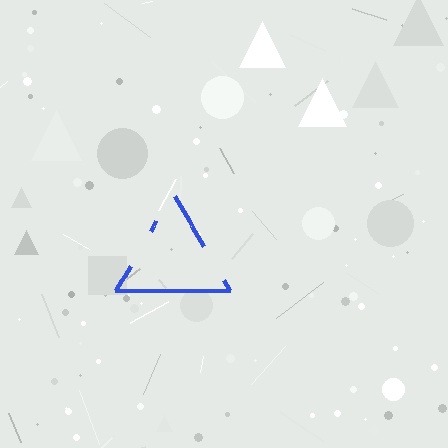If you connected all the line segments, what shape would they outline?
They would outline a triangle.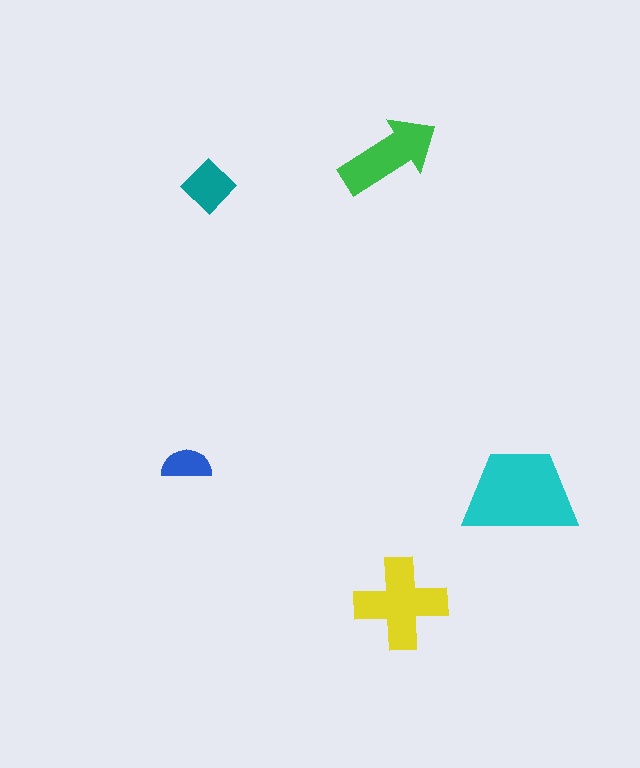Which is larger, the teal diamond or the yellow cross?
The yellow cross.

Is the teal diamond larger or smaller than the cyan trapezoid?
Smaller.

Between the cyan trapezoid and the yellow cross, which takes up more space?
The cyan trapezoid.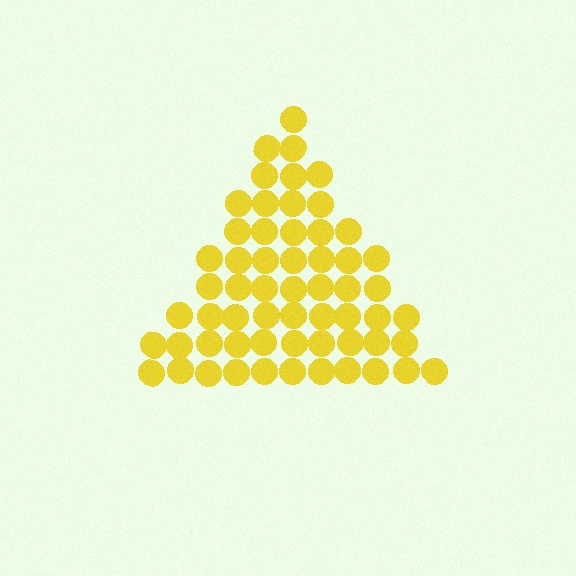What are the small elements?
The small elements are circles.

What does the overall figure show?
The overall figure shows a triangle.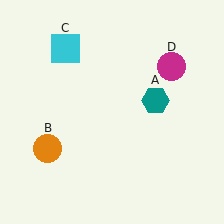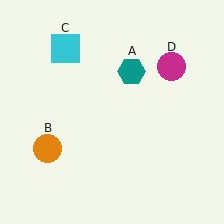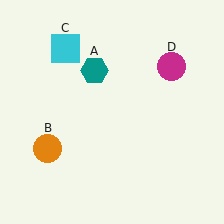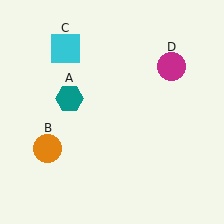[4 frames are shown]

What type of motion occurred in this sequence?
The teal hexagon (object A) rotated counterclockwise around the center of the scene.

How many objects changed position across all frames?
1 object changed position: teal hexagon (object A).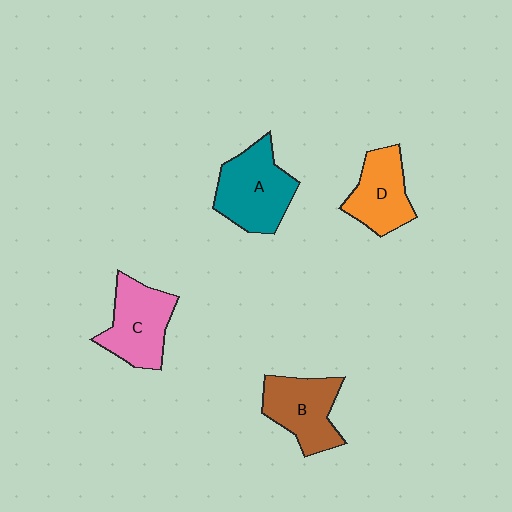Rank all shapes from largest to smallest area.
From largest to smallest: A (teal), C (pink), B (brown), D (orange).